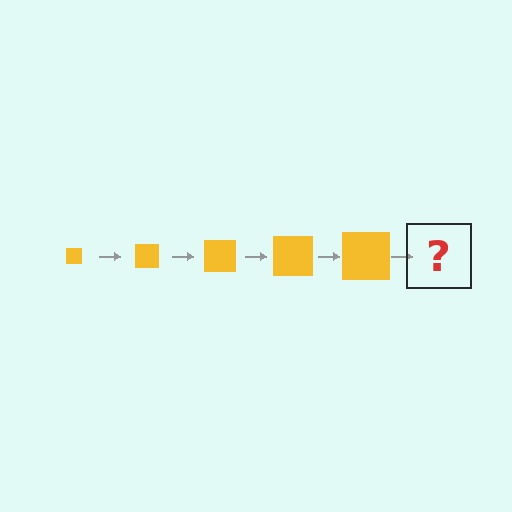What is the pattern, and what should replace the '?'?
The pattern is that the square gets progressively larger each step. The '?' should be a yellow square, larger than the previous one.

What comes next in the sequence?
The next element should be a yellow square, larger than the previous one.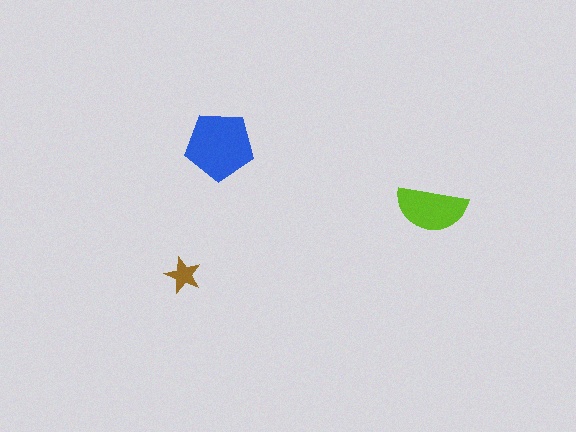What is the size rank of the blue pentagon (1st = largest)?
1st.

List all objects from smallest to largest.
The brown star, the lime semicircle, the blue pentagon.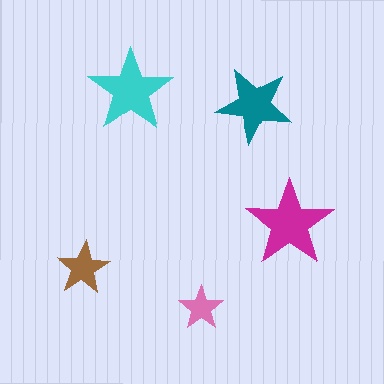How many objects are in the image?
There are 5 objects in the image.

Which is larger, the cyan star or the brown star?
The cyan one.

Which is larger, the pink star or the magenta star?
The magenta one.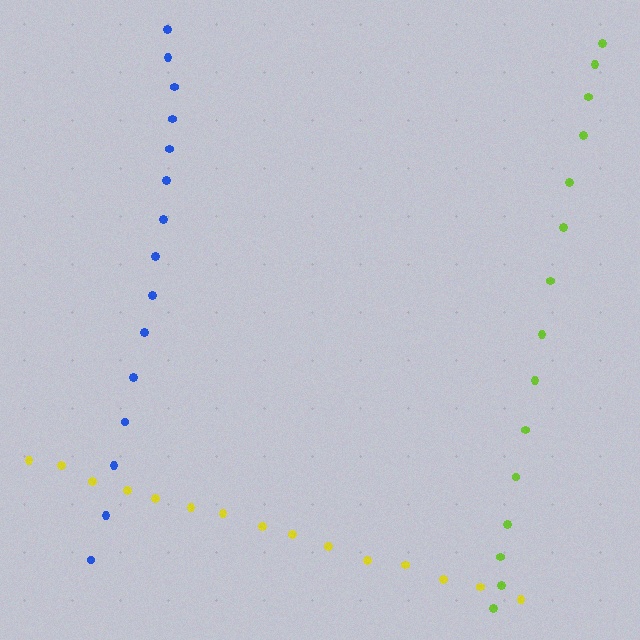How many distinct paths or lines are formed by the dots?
There are 3 distinct paths.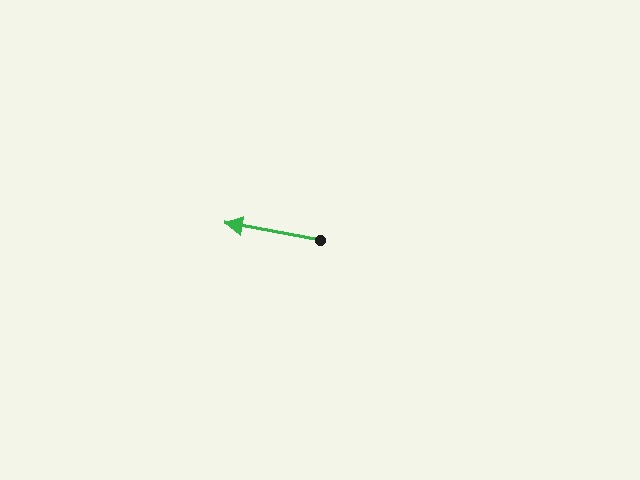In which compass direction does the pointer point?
West.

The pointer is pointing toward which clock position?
Roughly 9 o'clock.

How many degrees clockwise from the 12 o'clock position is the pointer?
Approximately 280 degrees.